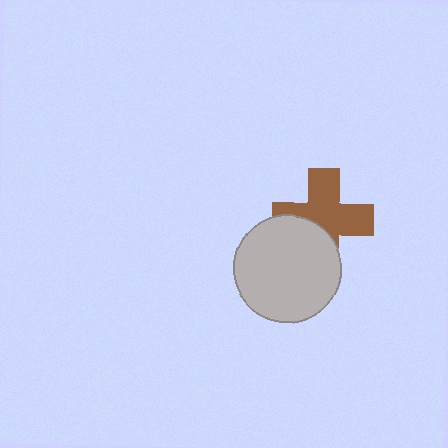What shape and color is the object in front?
The object in front is a light gray circle.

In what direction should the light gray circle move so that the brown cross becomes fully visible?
The light gray circle should move down. That is the shortest direction to clear the overlap and leave the brown cross fully visible.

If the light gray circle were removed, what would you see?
You would see the complete brown cross.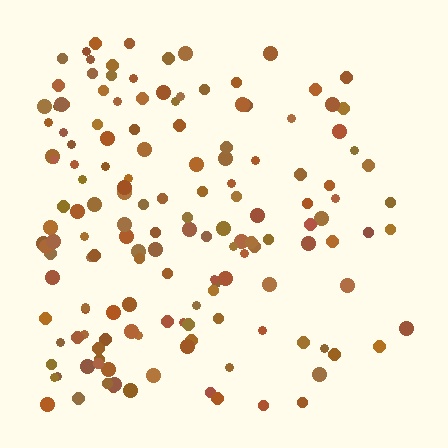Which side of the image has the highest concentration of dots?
The left.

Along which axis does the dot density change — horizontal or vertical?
Horizontal.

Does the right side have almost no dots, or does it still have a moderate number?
Still a moderate number, just noticeably fewer than the left.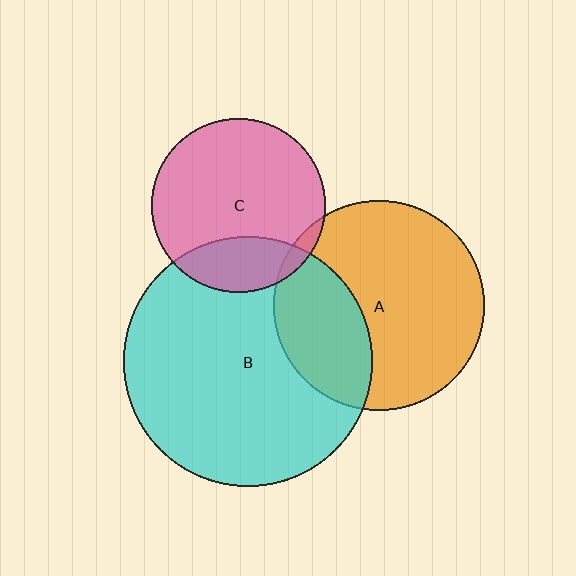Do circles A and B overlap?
Yes.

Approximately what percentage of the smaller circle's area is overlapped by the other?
Approximately 30%.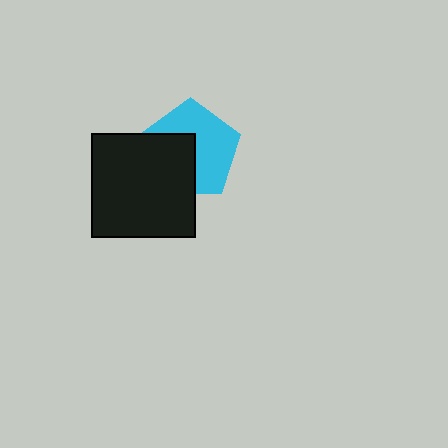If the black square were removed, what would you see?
You would see the complete cyan pentagon.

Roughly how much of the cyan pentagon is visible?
About half of it is visible (roughly 59%).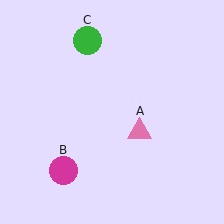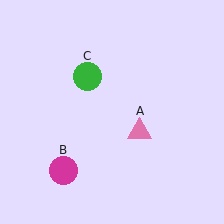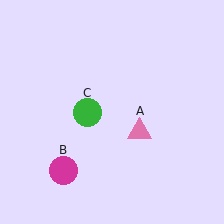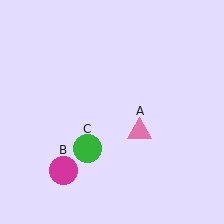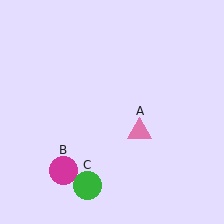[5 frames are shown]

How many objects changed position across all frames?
1 object changed position: green circle (object C).